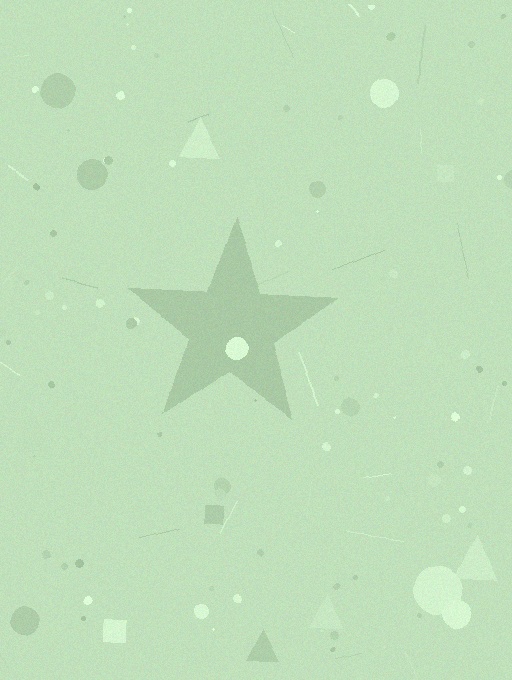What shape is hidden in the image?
A star is hidden in the image.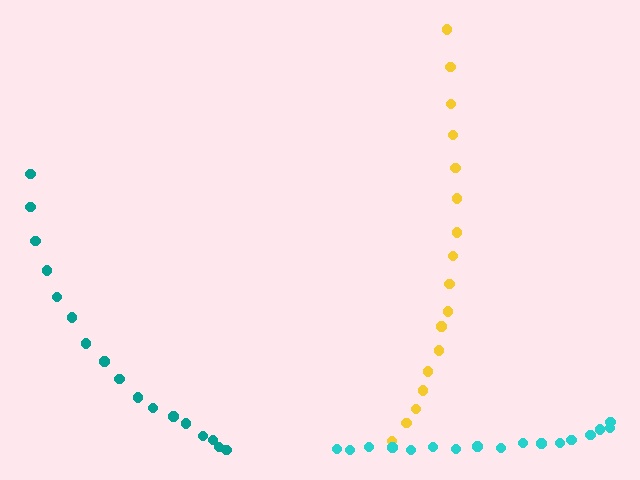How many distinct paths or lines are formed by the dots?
There are 3 distinct paths.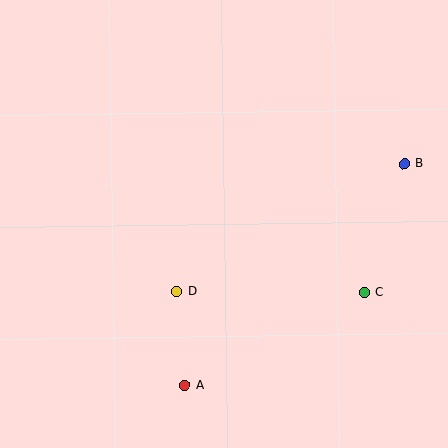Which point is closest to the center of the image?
Point D at (176, 291) is closest to the center.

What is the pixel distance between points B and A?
The distance between B and A is 312 pixels.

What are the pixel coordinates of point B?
Point B is at (404, 164).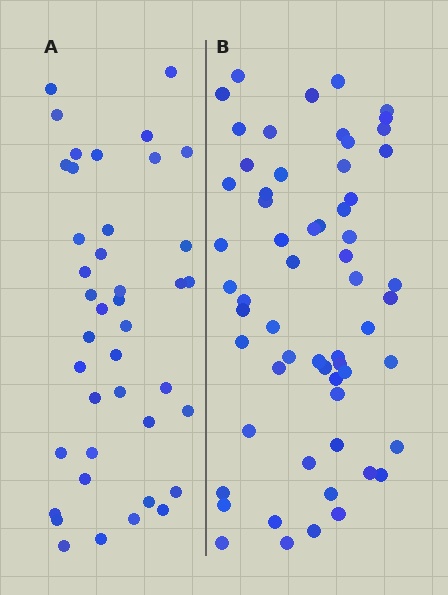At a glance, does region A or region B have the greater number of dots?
Region B (the right region) has more dots.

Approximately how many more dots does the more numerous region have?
Region B has approximately 20 more dots than region A.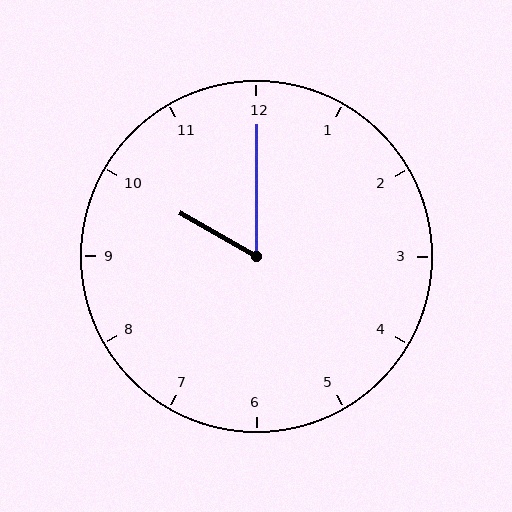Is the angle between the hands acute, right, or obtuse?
It is acute.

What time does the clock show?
10:00.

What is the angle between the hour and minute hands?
Approximately 60 degrees.